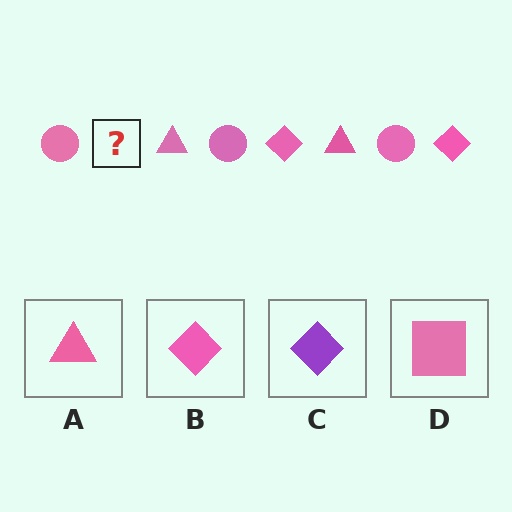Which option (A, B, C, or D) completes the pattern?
B.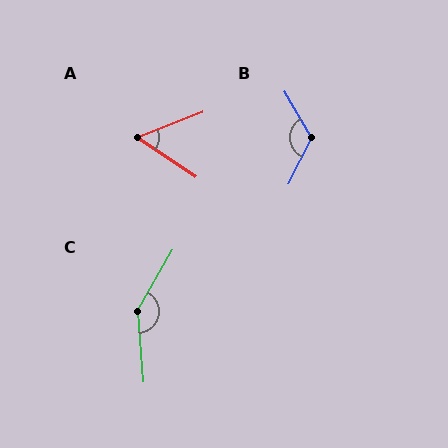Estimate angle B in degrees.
Approximately 123 degrees.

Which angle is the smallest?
A, at approximately 56 degrees.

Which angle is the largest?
C, at approximately 145 degrees.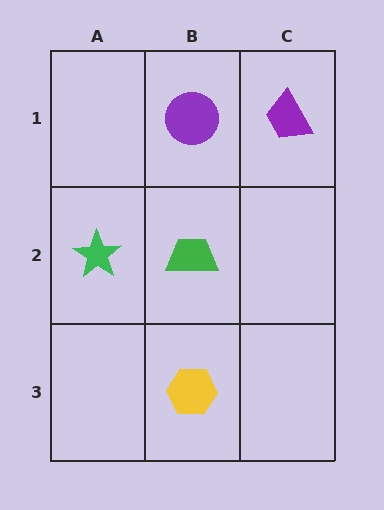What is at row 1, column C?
A purple trapezoid.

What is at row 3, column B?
A yellow hexagon.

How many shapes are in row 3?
1 shape.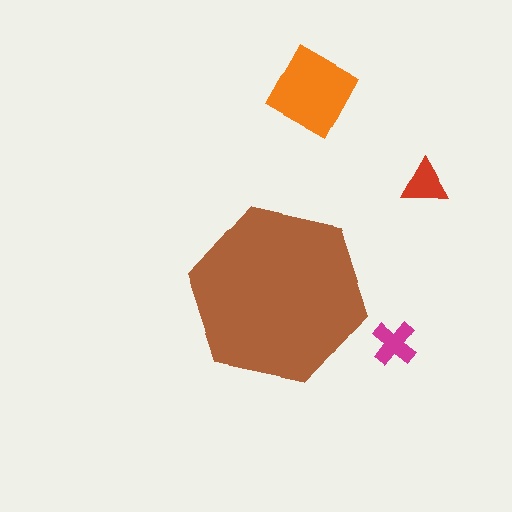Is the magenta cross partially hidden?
No, the magenta cross is fully visible.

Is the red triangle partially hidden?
No, the red triangle is fully visible.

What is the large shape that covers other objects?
A brown hexagon.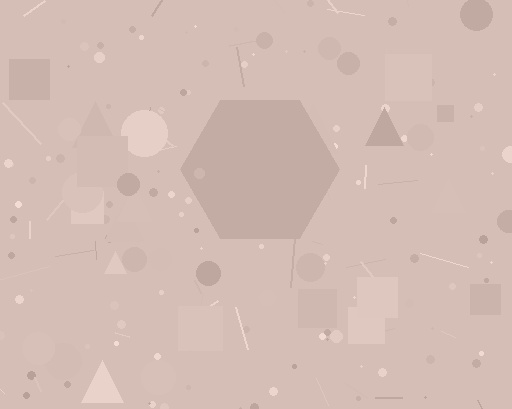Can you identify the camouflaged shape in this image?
The camouflaged shape is a hexagon.